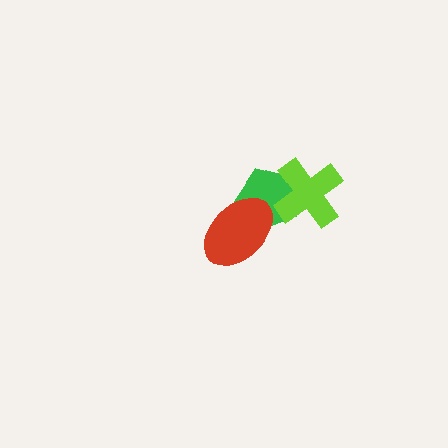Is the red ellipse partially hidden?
No, no other shape covers it.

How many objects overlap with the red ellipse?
1 object overlaps with the red ellipse.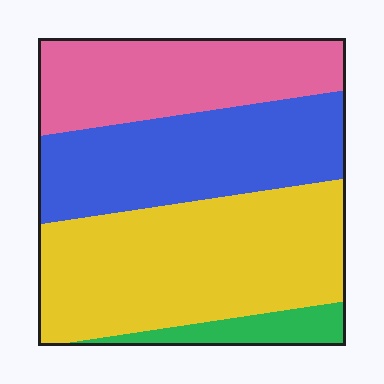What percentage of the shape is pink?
Pink covers 24% of the shape.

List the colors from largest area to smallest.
From largest to smallest: yellow, blue, pink, green.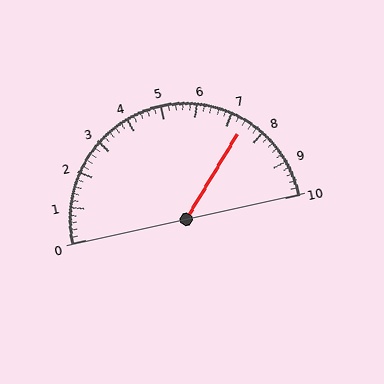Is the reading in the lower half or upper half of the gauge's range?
The reading is in the upper half of the range (0 to 10).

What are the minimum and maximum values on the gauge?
The gauge ranges from 0 to 10.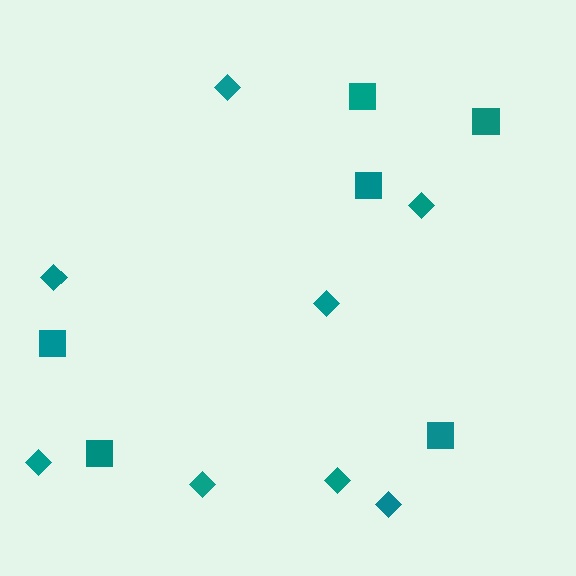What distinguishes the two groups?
There are 2 groups: one group of squares (6) and one group of diamonds (8).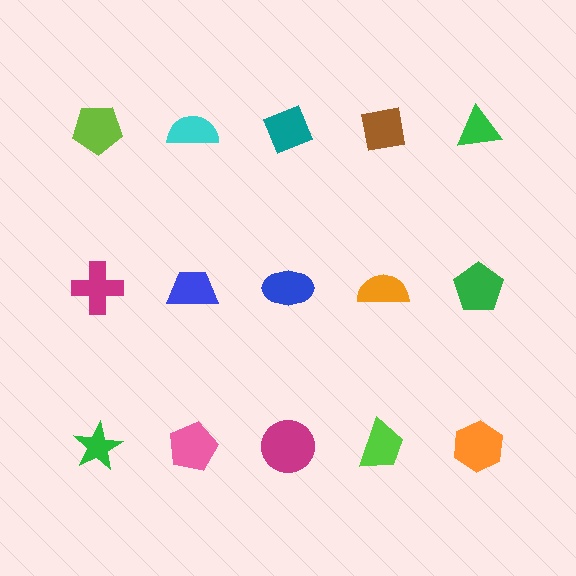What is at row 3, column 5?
An orange hexagon.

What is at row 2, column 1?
A magenta cross.